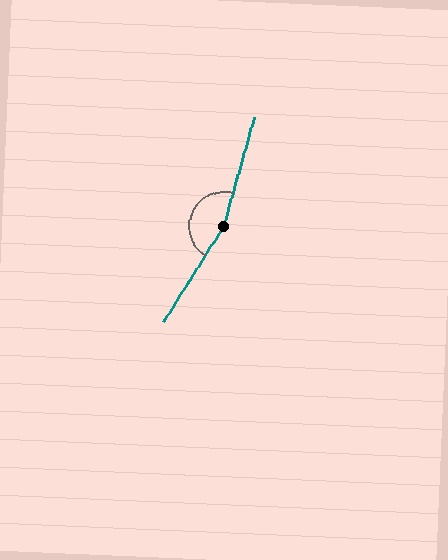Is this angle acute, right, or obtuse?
It is obtuse.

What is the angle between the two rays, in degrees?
Approximately 163 degrees.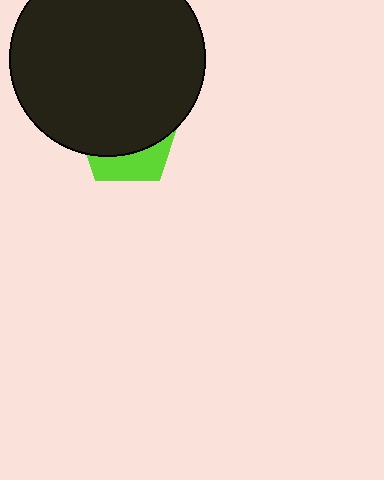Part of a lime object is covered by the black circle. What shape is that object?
It is a pentagon.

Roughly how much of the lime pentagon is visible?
A small part of it is visible (roughly 32%).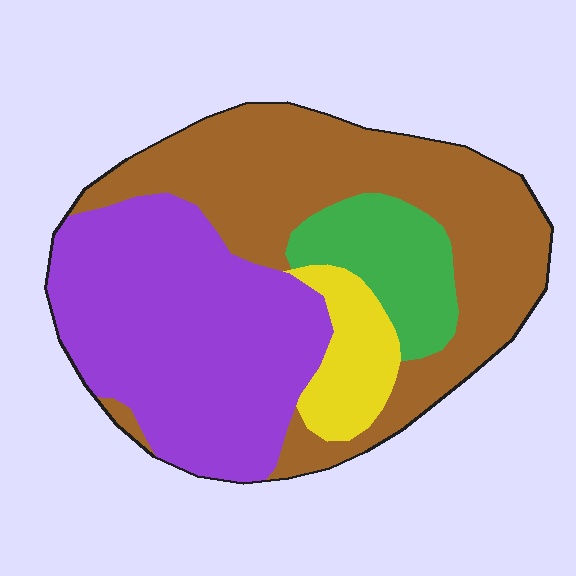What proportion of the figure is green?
Green covers around 10% of the figure.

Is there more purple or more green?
Purple.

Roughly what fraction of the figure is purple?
Purple takes up between a third and a half of the figure.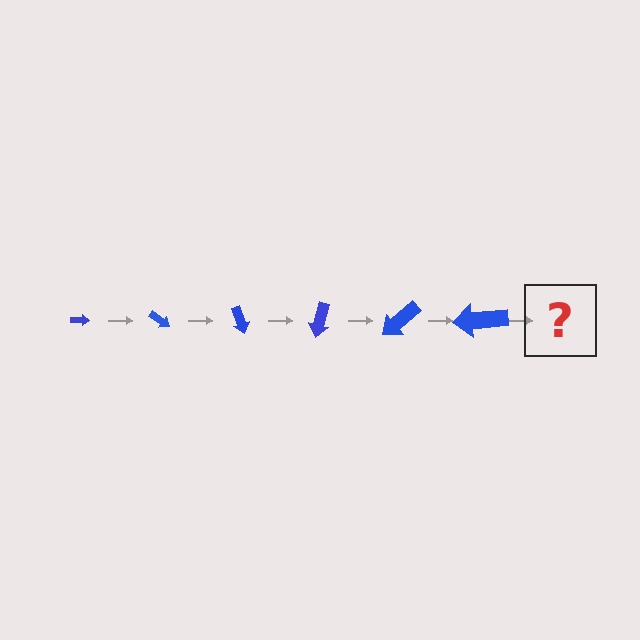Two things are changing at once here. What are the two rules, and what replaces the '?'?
The two rules are that the arrow grows larger each step and it rotates 35 degrees each step. The '?' should be an arrow, larger than the previous one and rotated 210 degrees from the start.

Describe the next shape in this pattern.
It should be an arrow, larger than the previous one and rotated 210 degrees from the start.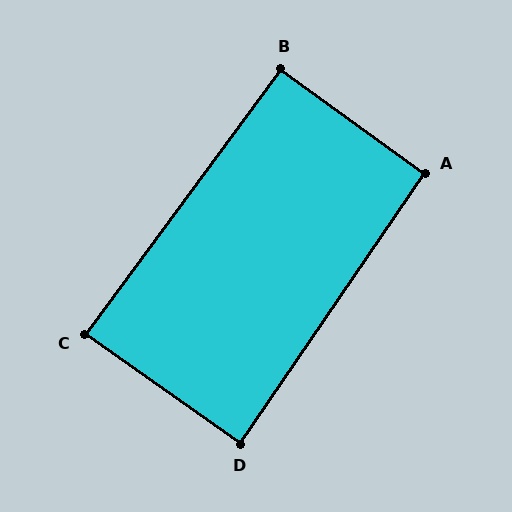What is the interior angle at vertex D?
Approximately 89 degrees (approximately right).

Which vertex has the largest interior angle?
A, at approximately 91 degrees.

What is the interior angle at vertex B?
Approximately 91 degrees (approximately right).